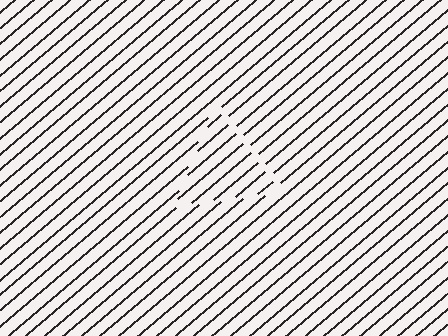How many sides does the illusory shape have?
3 sides — the line-ends trace a triangle.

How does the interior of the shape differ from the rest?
The interior of the shape contains the same grating, shifted by half a period — the contour is defined by the phase discontinuity where line-ends from the inner and outer gratings abut.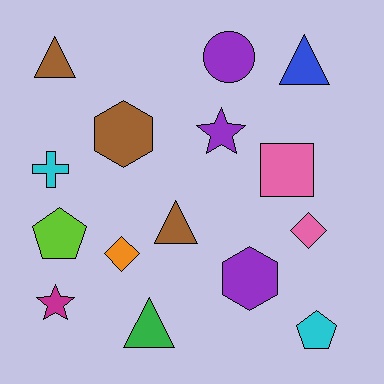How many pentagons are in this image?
There are 2 pentagons.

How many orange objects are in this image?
There is 1 orange object.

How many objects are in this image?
There are 15 objects.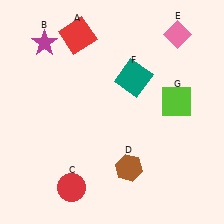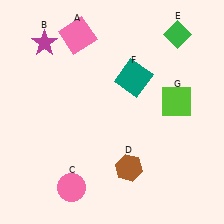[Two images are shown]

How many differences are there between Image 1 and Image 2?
There are 3 differences between the two images.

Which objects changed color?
A changed from red to pink. C changed from red to pink. E changed from pink to green.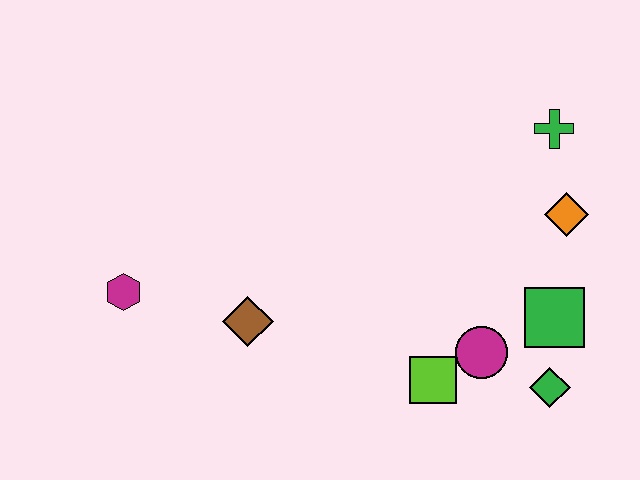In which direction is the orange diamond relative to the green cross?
The orange diamond is below the green cross.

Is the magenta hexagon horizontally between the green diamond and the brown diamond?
No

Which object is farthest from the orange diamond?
The magenta hexagon is farthest from the orange diamond.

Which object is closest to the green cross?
The orange diamond is closest to the green cross.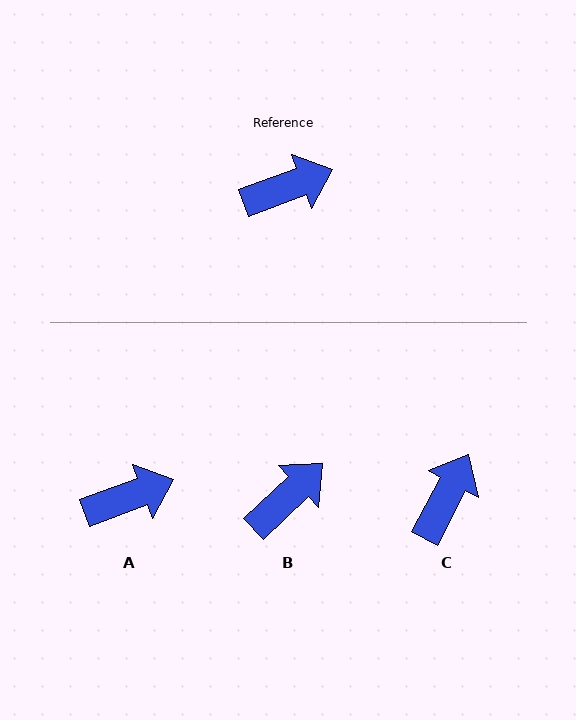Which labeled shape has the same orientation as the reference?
A.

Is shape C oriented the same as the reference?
No, it is off by about 42 degrees.